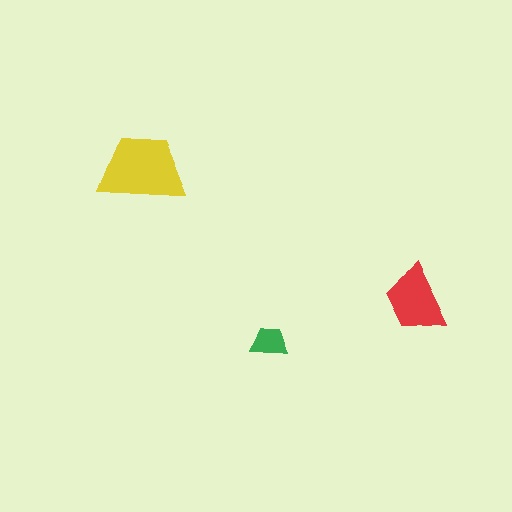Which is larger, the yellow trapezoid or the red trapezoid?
The yellow one.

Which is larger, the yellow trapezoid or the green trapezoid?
The yellow one.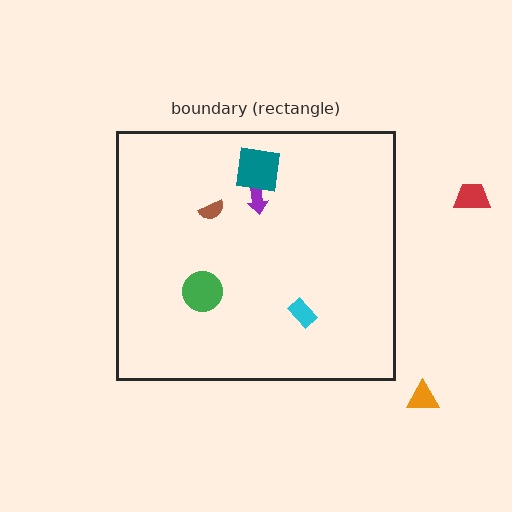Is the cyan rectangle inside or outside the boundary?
Inside.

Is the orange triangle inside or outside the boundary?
Outside.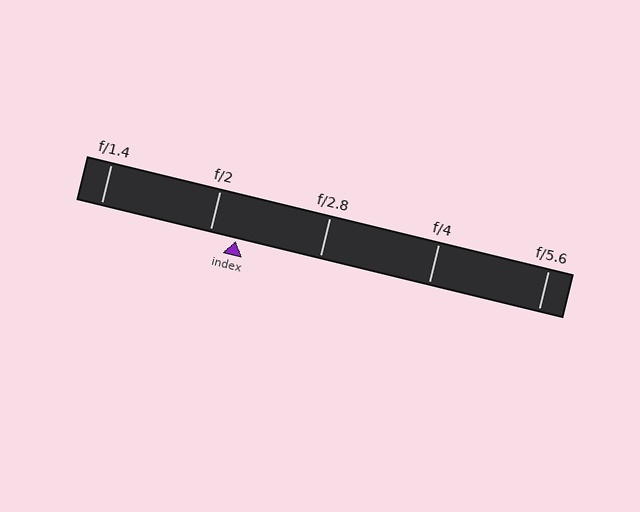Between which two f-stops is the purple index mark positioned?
The index mark is between f/2 and f/2.8.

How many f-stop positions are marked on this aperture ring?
There are 5 f-stop positions marked.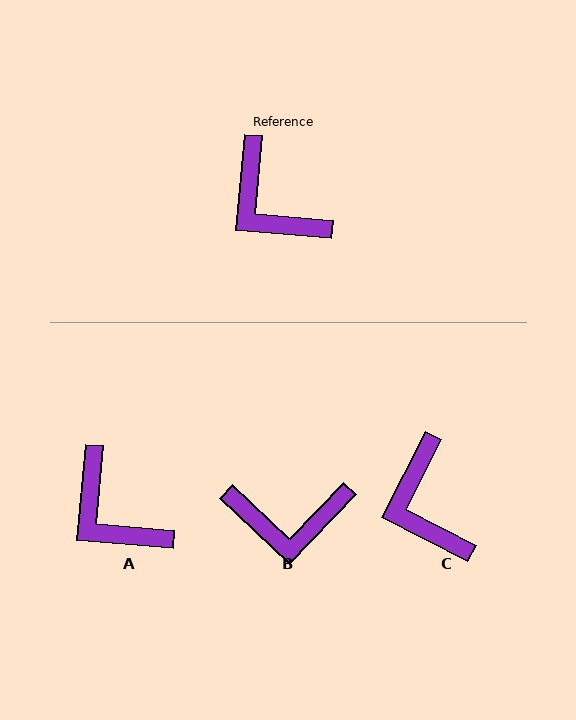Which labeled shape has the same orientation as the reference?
A.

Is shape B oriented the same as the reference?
No, it is off by about 51 degrees.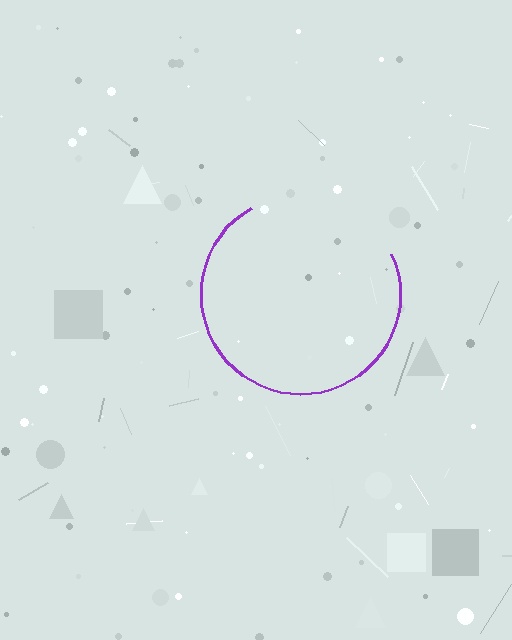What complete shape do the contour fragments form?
The contour fragments form a circle.